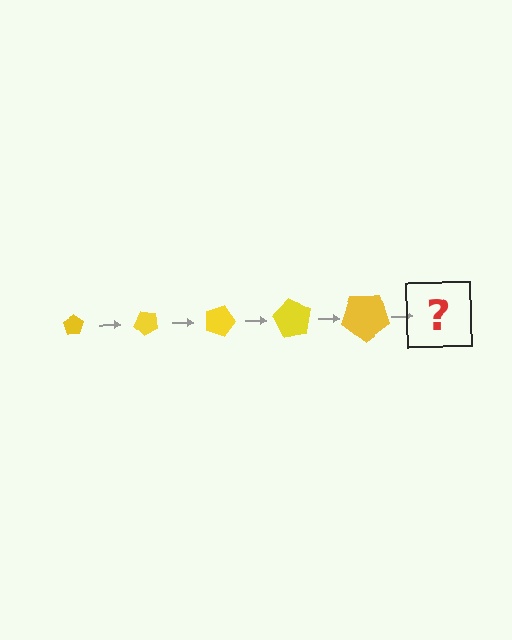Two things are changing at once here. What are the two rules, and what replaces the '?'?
The two rules are that the pentagon grows larger each step and it rotates 45 degrees each step. The '?' should be a pentagon, larger than the previous one and rotated 225 degrees from the start.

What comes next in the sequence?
The next element should be a pentagon, larger than the previous one and rotated 225 degrees from the start.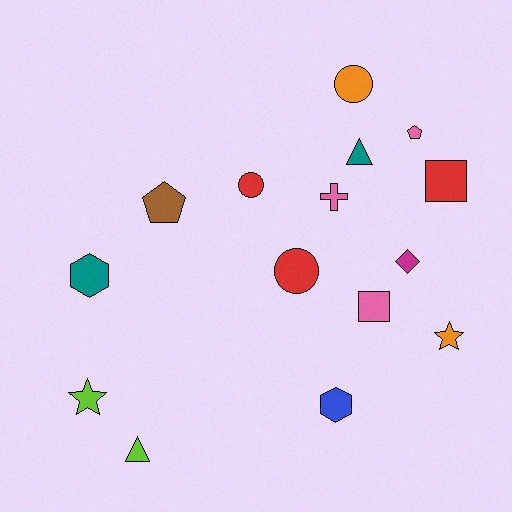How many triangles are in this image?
There are 2 triangles.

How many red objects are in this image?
There are 3 red objects.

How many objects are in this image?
There are 15 objects.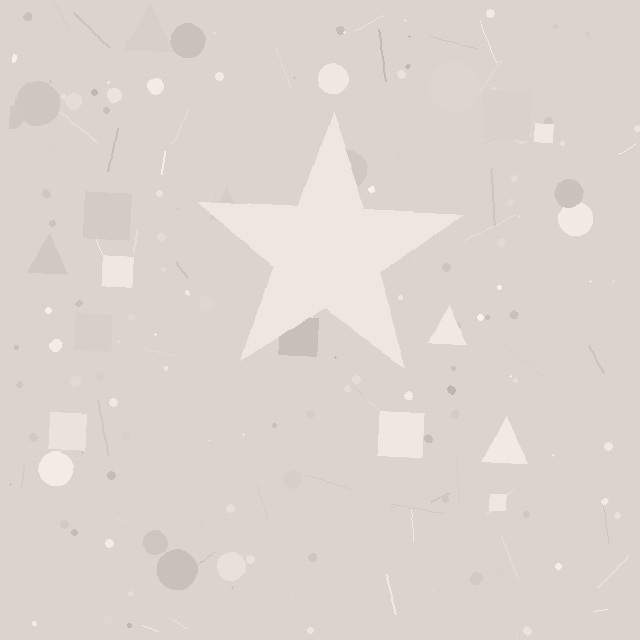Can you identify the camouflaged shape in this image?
The camouflaged shape is a star.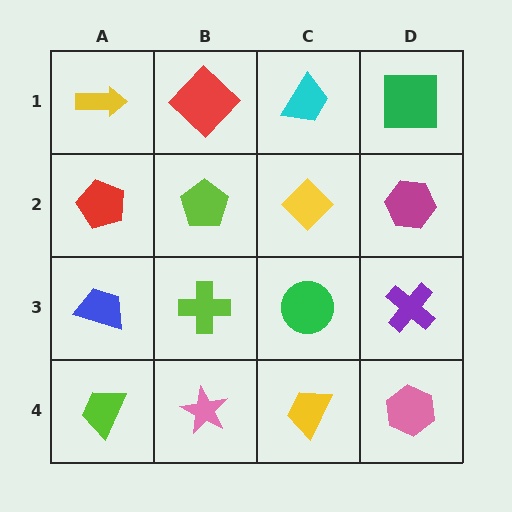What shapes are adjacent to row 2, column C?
A cyan trapezoid (row 1, column C), a green circle (row 3, column C), a lime pentagon (row 2, column B), a magenta hexagon (row 2, column D).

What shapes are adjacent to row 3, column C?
A yellow diamond (row 2, column C), a yellow trapezoid (row 4, column C), a lime cross (row 3, column B), a purple cross (row 3, column D).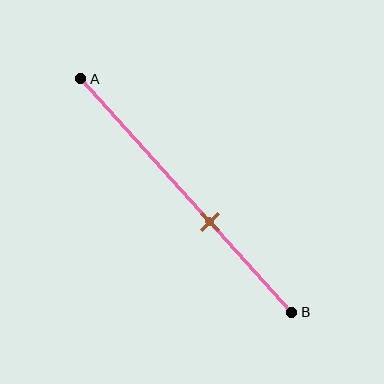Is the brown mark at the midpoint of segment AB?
No, the mark is at about 60% from A, not at the 50% midpoint.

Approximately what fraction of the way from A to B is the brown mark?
The brown mark is approximately 60% of the way from A to B.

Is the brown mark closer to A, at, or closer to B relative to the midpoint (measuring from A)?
The brown mark is closer to point B than the midpoint of segment AB.